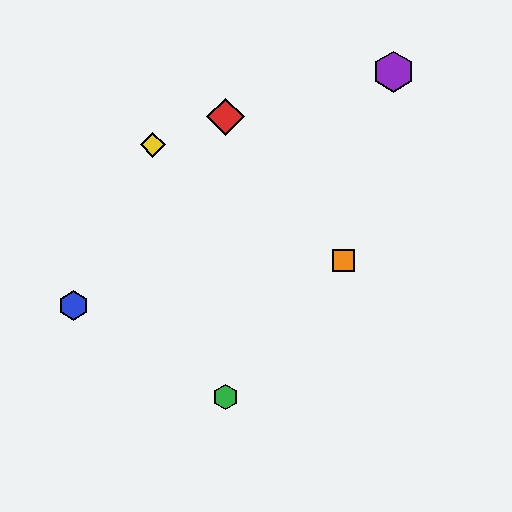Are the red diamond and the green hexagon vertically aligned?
Yes, both are at x≈225.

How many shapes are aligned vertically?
2 shapes (the red diamond, the green hexagon) are aligned vertically.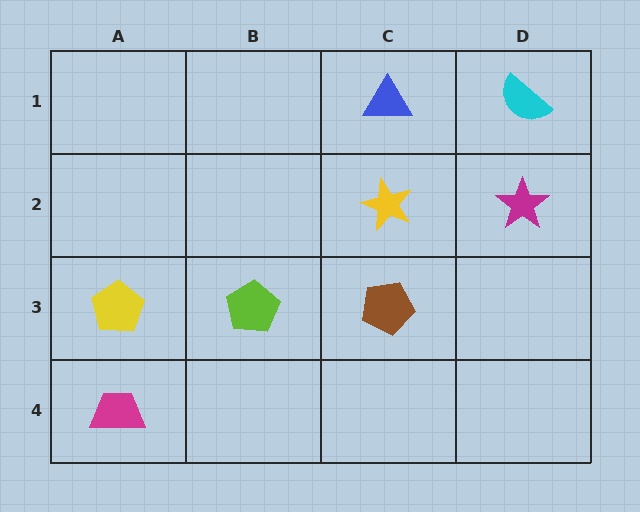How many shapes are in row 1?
2 shapes.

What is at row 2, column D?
A magenta star.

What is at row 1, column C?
A blue triangle.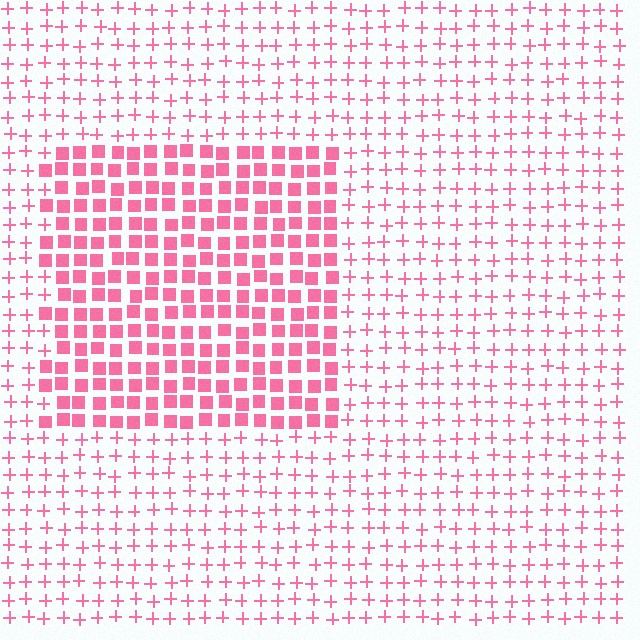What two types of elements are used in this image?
The image uses squares inside the rectangle region and plus signs outside it.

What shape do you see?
I see a rectangle.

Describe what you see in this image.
The image is filled with small pink elements arranged in a uniform grid. A rectangle-shaped region contains squares, while the surrounding area contains plus signs. The boundary is defined purely by the change in element shape.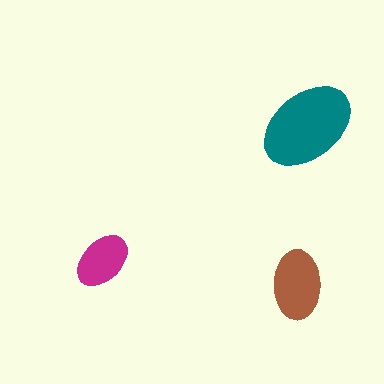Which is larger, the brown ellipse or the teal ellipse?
The teal one.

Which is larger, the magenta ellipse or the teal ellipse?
The teal one.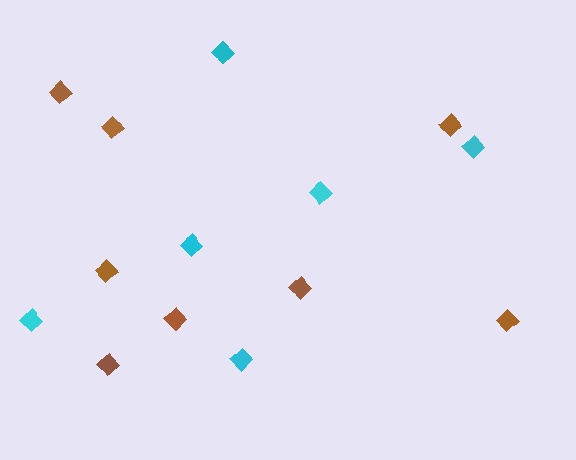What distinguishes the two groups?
There are 2 groups: one group of cyan diamonds (6) and one group of brown diamonds (8).